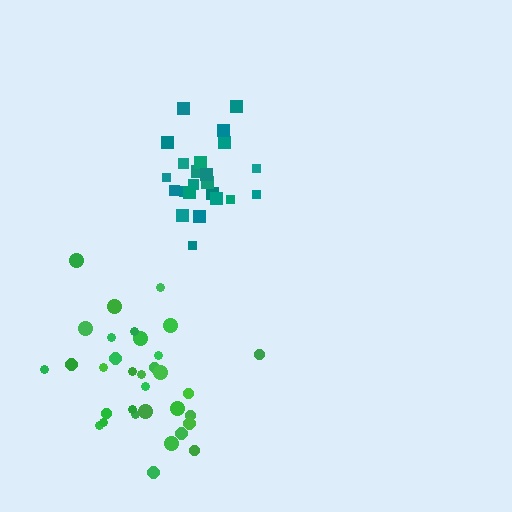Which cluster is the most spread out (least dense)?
Green.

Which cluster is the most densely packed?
Teal.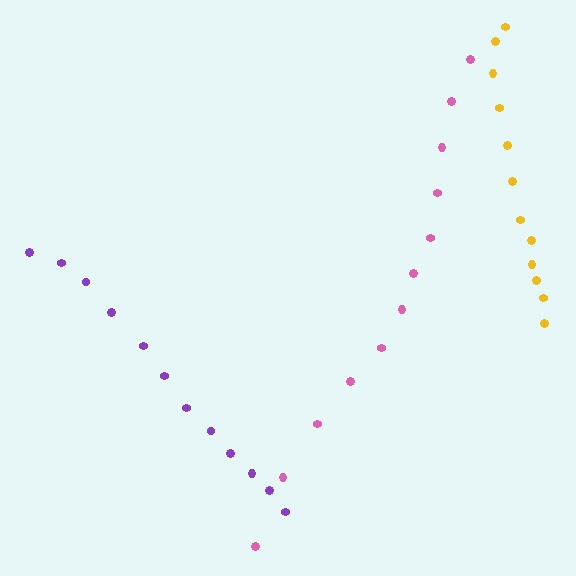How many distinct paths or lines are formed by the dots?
There are 3 distinct paths.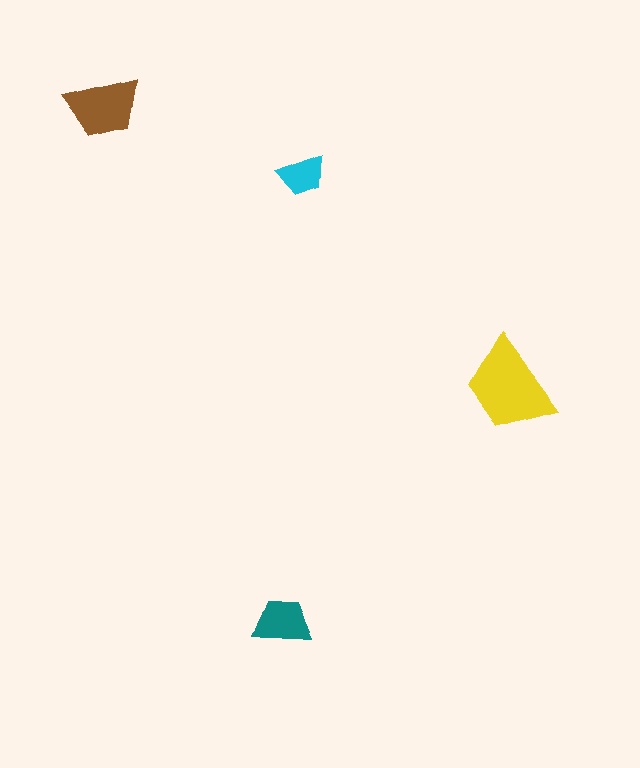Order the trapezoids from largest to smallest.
the yellow one, the brown one, the teal one, the cyan one.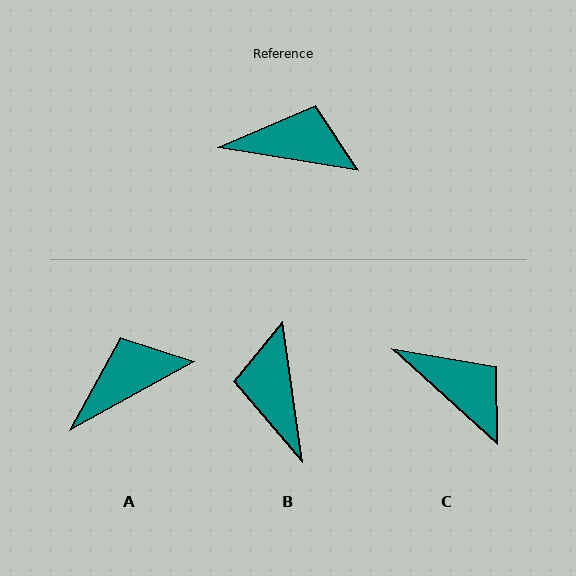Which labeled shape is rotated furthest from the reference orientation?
B, about 107 degrees away.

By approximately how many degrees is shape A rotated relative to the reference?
Approximately 38 degrees counter-clockwise.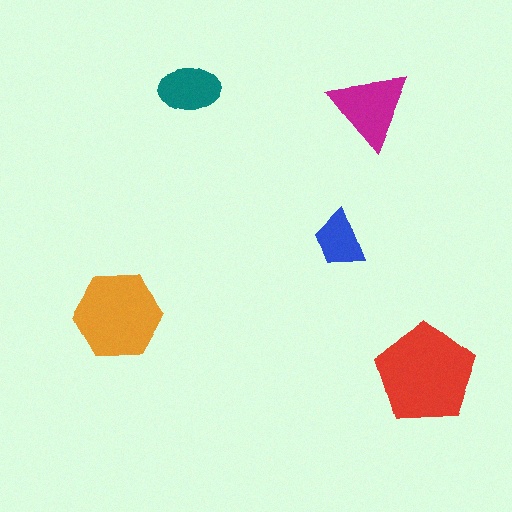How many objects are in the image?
There are 5 objects in the image.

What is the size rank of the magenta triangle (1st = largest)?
3rd.